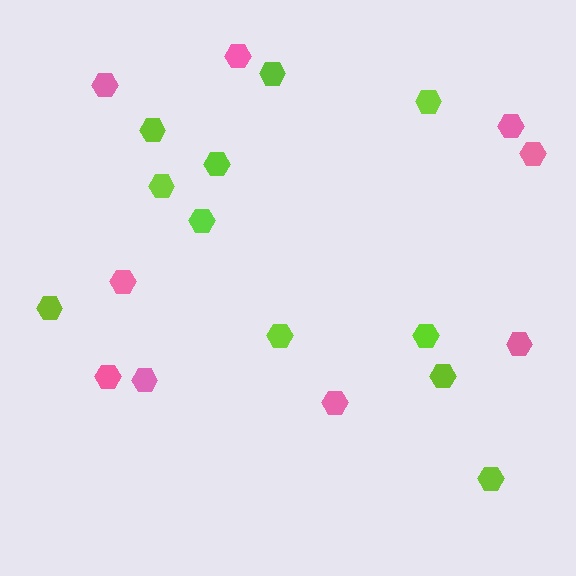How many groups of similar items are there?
There are 2 groups: one group of pink hexagons (9) and one group of lime hexagons (11).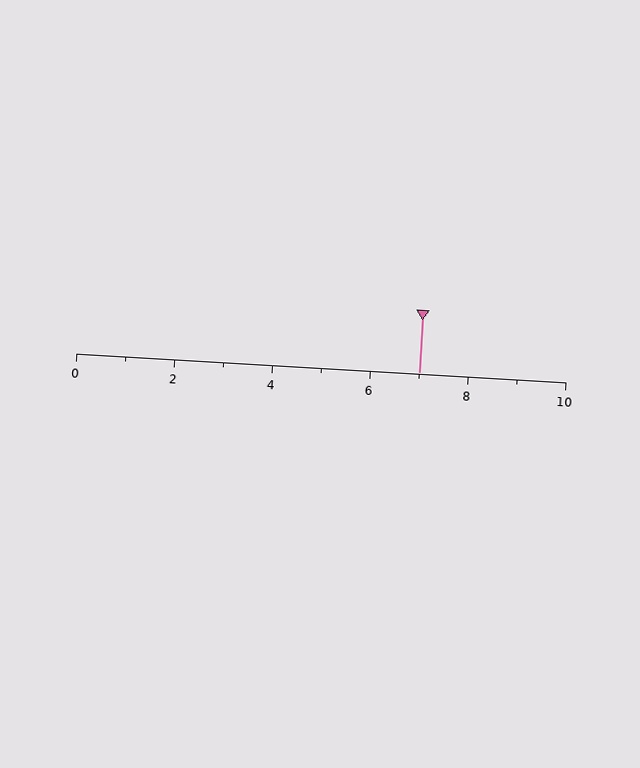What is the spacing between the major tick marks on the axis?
The major ticks are spaced 2 apart.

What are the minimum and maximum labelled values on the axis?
The axis runs from 0 to 10.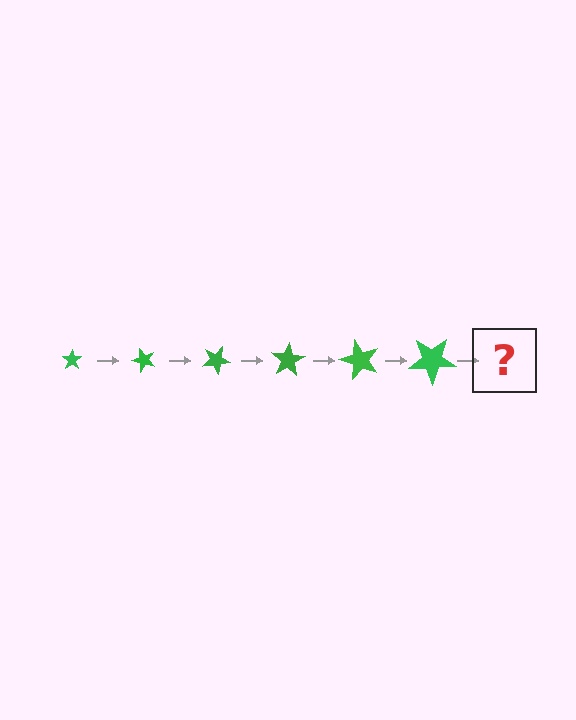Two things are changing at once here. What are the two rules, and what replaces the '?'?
The two rules are that the star grows larger each step and it rotates 50 degrees each step. The '?' should be a star, larger than the previous one and rotated 300 degrees from the start.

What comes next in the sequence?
The next element should be a star, larger than the previous one and rotated 300 degrees from the start.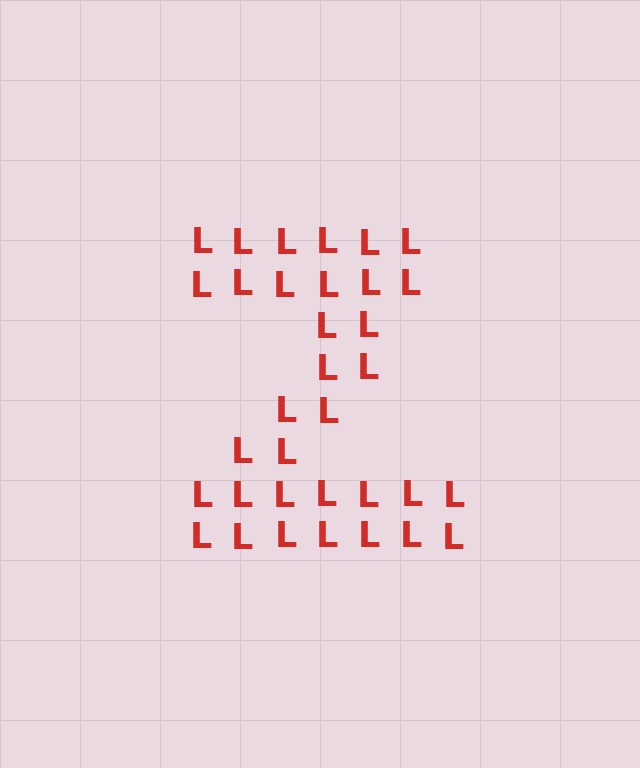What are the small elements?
The small elements are letter L's.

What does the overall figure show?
The overall figure shows the letter Z.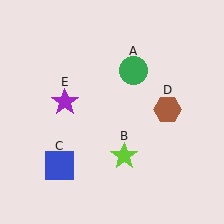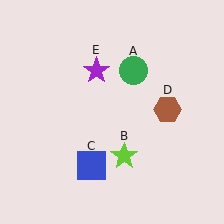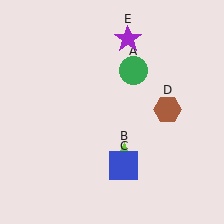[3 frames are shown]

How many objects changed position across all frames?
2 objects changed position: blue square (object C), purple star (object E).